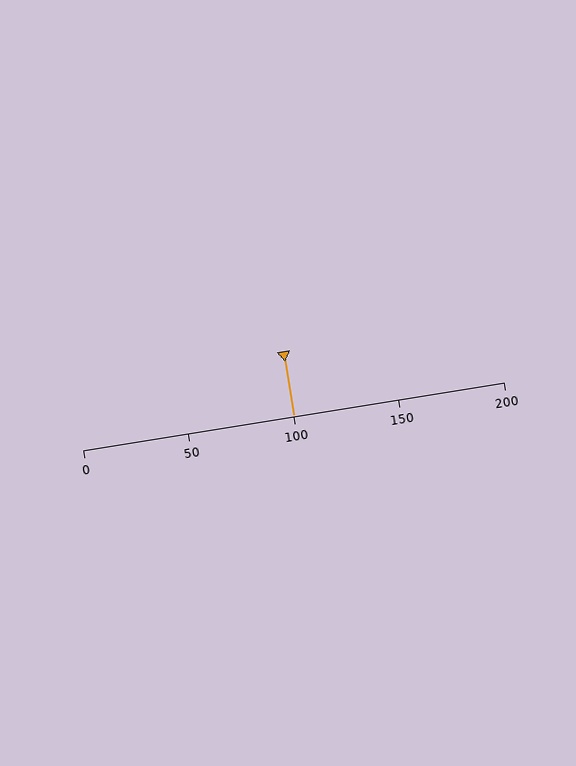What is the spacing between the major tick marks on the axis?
The major ticks are spaced 50 apart.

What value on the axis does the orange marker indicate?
The marker indicates approximately 100.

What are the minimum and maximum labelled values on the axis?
The axis runs from 0 to 200.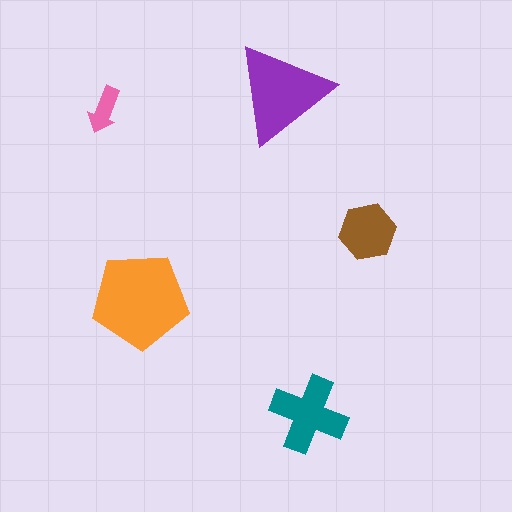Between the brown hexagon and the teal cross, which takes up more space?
The teal cross.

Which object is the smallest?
The pink arrow.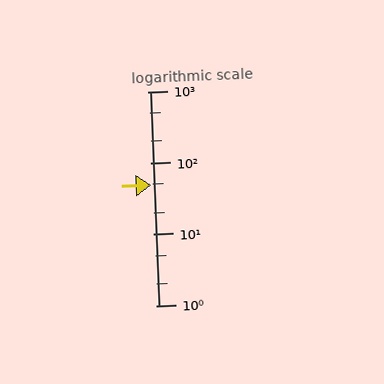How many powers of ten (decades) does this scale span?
The scale spans 3 decades, from 1 to 1000.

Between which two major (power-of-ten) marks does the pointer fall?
The pointer is between 10 and 100.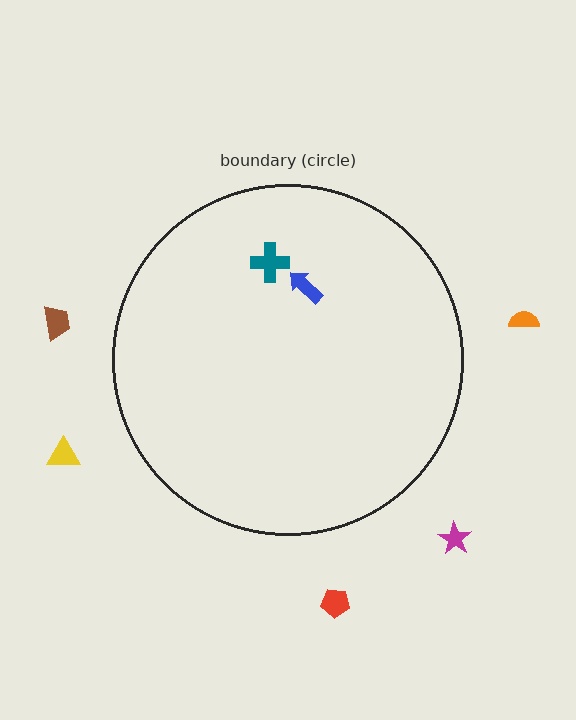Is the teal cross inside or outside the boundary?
Inside.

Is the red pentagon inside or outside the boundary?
Outside.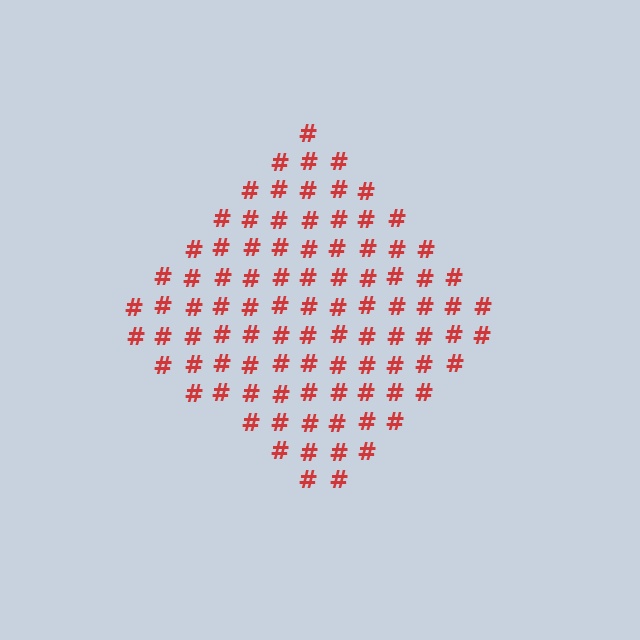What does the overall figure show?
The overall figure shows a diamond.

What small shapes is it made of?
It is made of small hash symbols.